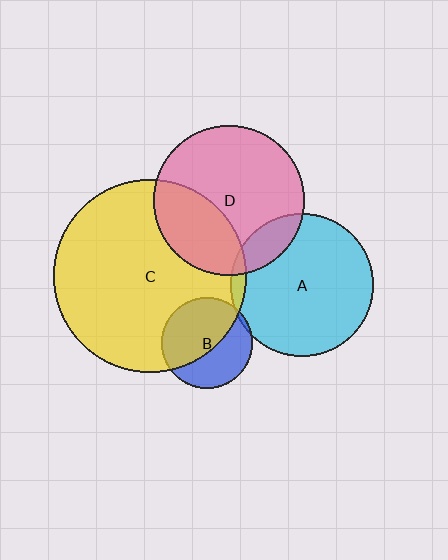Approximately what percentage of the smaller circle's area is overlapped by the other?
Approximately 15%.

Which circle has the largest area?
Circle C (yellow).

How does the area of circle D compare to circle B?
Approximately 2.7 times.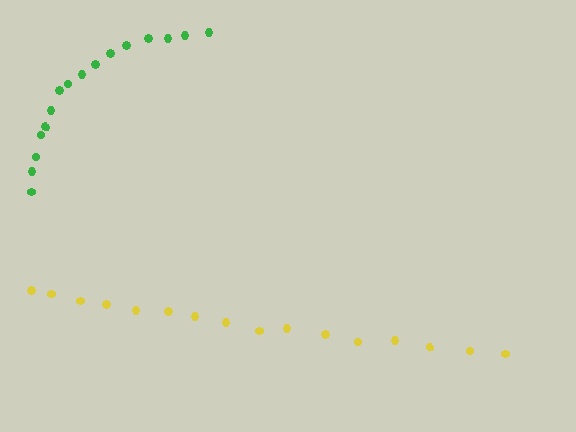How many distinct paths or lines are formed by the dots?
There are 2 distinct paths.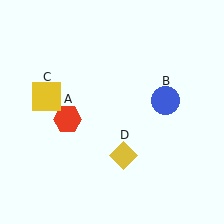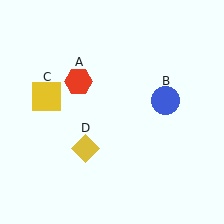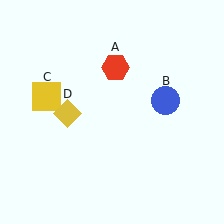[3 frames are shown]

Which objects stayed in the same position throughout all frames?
Blue circle (object B) and yellow square (object C) remained stationary.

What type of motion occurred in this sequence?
The red hexagon (object A), yellow diamond (object D) rotated clockwise around the center of the scene.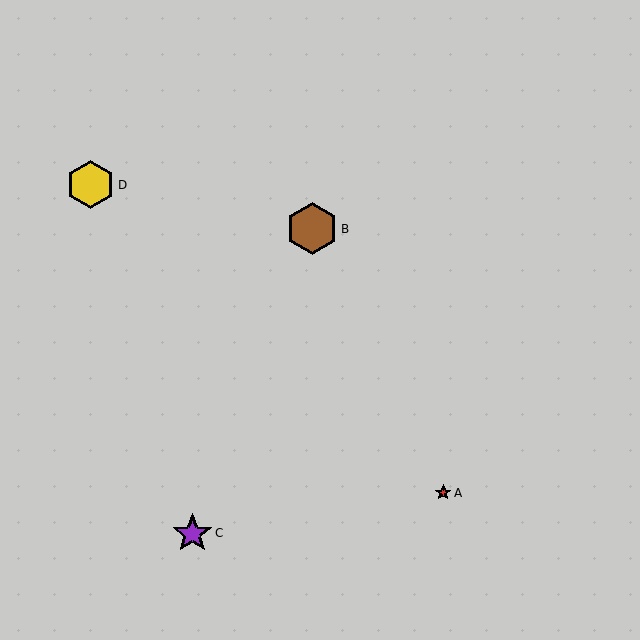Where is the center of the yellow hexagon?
The center of the yellow hexagon is at (90, 185).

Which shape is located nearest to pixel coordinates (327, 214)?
The brown hexagon (labeled B) at (312, 229) is nearest to that location.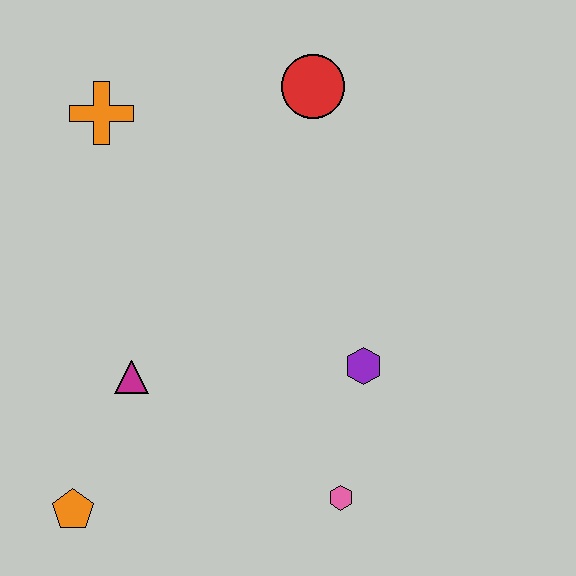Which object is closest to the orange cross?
The red circle is closest to the orange cross.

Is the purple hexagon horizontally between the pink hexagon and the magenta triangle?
No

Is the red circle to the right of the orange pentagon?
Yes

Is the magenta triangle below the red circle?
Yes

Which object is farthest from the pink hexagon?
The orange cross is farthest from the pink hexagon.